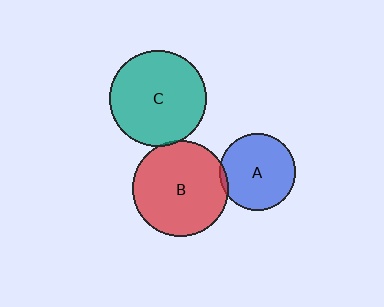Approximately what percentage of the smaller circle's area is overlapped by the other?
Approximately 5%.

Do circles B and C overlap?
Yes.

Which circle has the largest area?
Circle C (teal).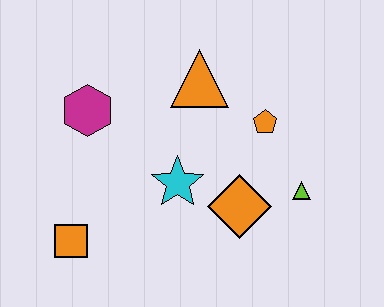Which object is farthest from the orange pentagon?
The orange square is farthest from the orange pentagon.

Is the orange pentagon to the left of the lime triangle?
Yes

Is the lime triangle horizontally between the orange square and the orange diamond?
No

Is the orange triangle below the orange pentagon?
No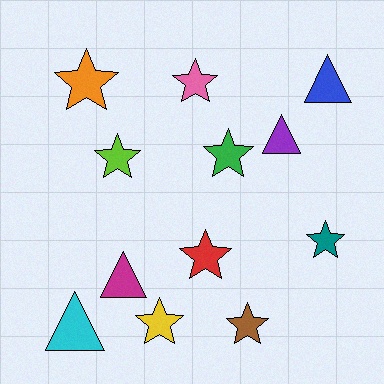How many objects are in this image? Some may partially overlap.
There are 12 objects.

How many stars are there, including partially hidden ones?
There are 8 stars.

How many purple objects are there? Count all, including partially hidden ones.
There is 1 purple object.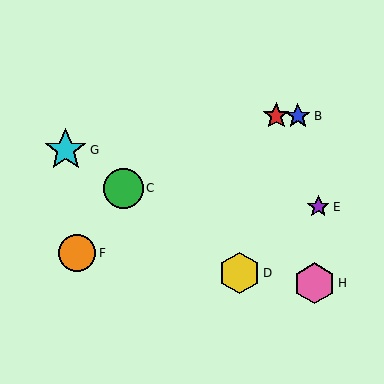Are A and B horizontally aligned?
Yes, both are at y≈116.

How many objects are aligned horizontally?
2 objects (A, B) are aligned horizontally.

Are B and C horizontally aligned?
No, B is at y≈116 and C is at y≈188.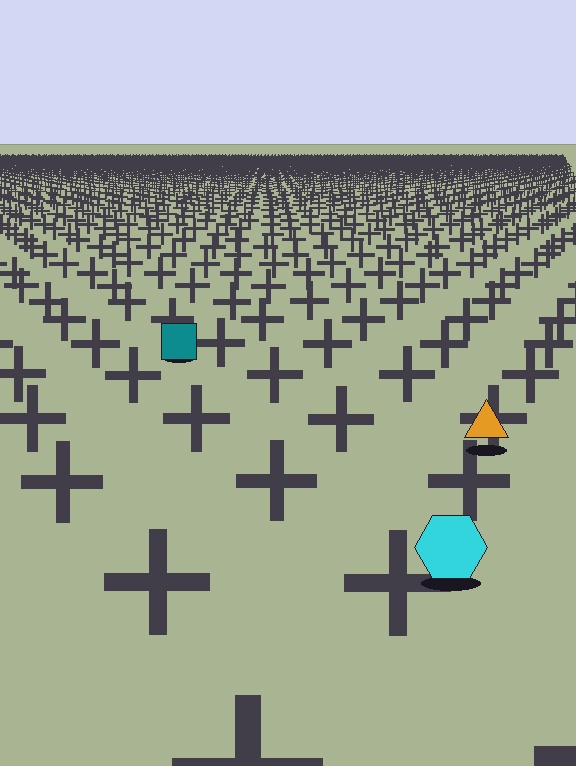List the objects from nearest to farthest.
From nearest to farthest: the cyan hexagon, the orange triangle, the teal square.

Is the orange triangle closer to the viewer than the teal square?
Yes. The orange triangle is closer — you can tell from the texture gradient: the ground texture is coarser near it.